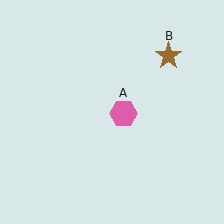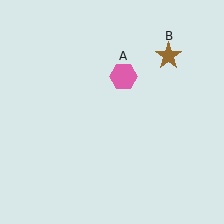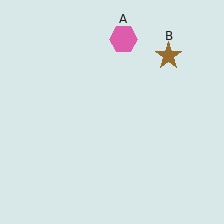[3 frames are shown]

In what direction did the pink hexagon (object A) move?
The pink hexagon (object A) moved up.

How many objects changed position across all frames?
1 object changed position: pink hexagon (object A).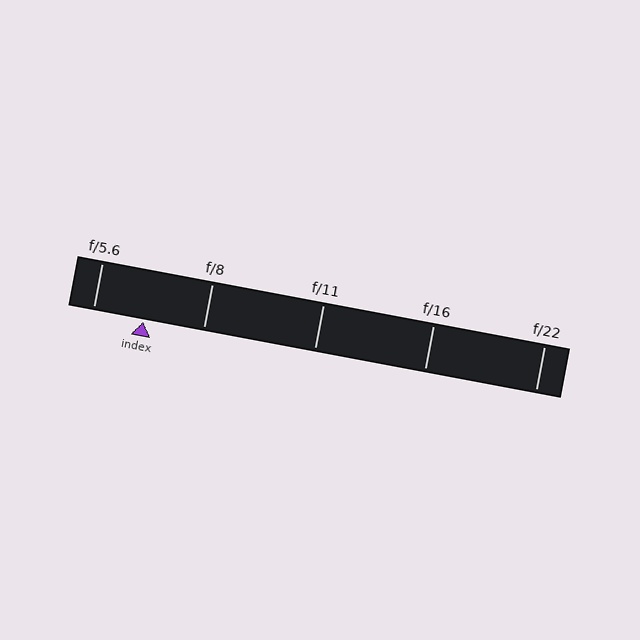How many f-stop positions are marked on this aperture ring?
There are 5 f-stop positions marked.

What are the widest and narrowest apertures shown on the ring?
The widest aperture shown is f/5.6 and the narrowest is f/22.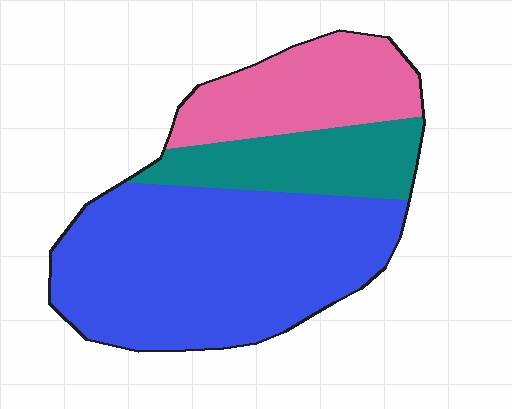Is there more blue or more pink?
Blue.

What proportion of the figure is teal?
Teal covers 19% of the figure.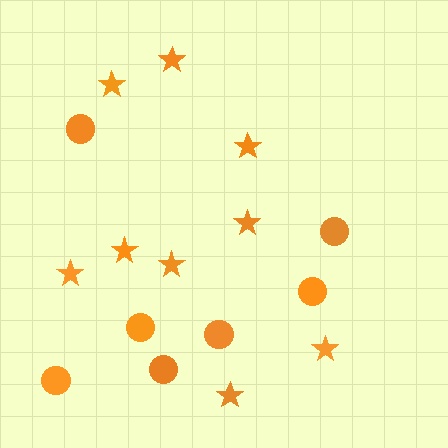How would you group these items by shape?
There are 2 groups: one group of stars (9) and one group of circles (7).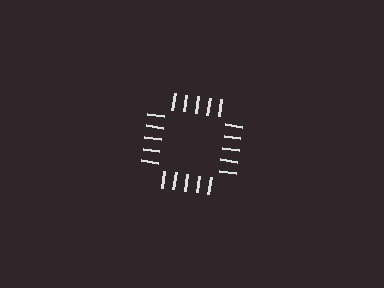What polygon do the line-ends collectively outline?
An illusory square — the line segments terminate on its edges but no continuous stroke is drawn.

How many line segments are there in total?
20 — 5 along each of the 4 edges.